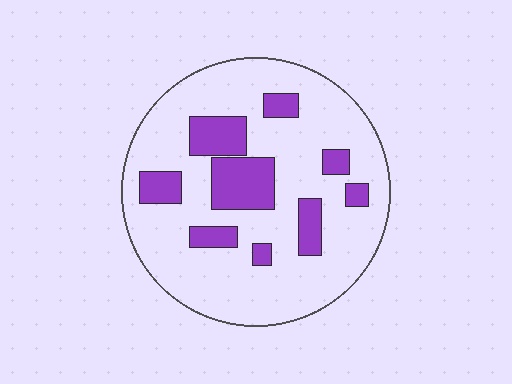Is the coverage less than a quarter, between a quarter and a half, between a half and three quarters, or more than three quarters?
Less than a quarter.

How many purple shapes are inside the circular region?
9.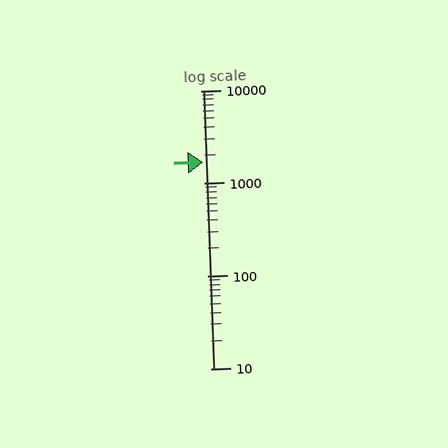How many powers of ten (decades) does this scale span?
The scale spans 3 decades, from 10 to 10000.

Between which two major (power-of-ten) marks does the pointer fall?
The pointer is between 1000 and 10000.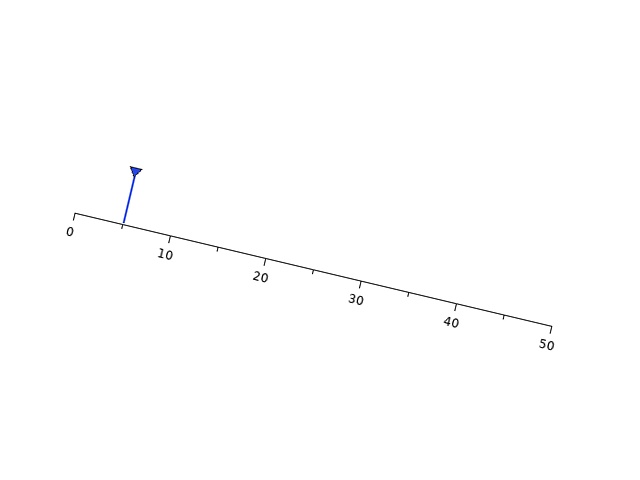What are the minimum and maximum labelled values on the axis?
The axis runs from 0 to 50.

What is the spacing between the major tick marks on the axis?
The major ticks are spaced 10 apart.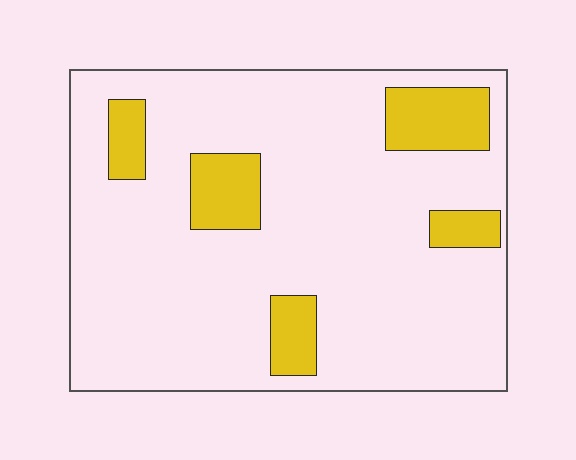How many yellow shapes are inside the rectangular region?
5.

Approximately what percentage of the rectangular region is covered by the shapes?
Approximately 15%.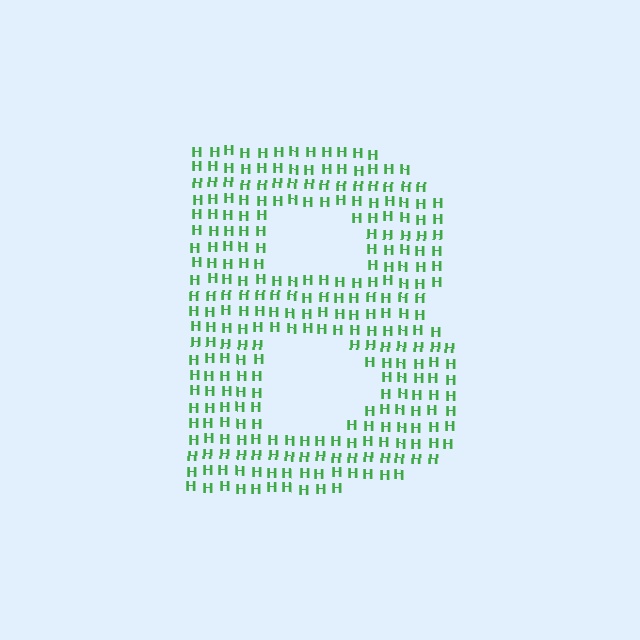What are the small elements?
The small elements are letter H's.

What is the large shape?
The large shape is the letter B.